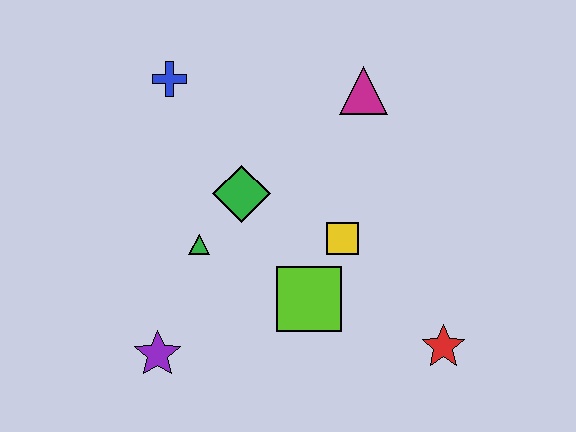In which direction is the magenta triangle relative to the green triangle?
The magenta triangle is to the right of the green triangle.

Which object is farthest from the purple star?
The magenta triangle is farthest from the purple star.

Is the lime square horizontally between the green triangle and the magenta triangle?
Yes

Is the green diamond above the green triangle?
Yes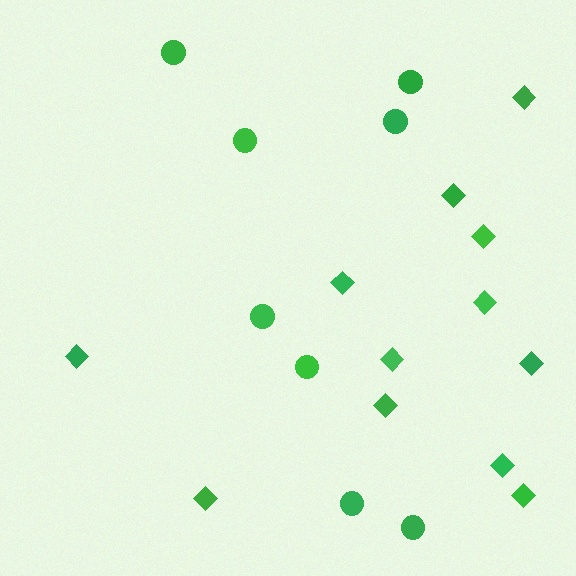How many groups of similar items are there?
There are 2 groups: one group of circles (8) and one group of diamonds (12).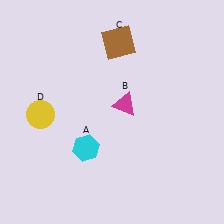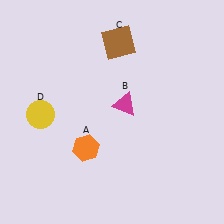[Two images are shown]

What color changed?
The hexagon (A) changed from cyan in Image 1 to orange in Image 2.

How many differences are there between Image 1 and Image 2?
There is 1 difference between the two images.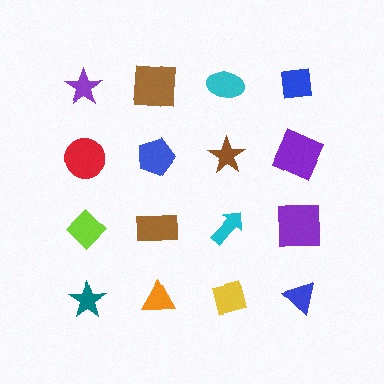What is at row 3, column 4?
A purple square.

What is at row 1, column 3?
A cyan ellipse.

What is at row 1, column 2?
A brown square.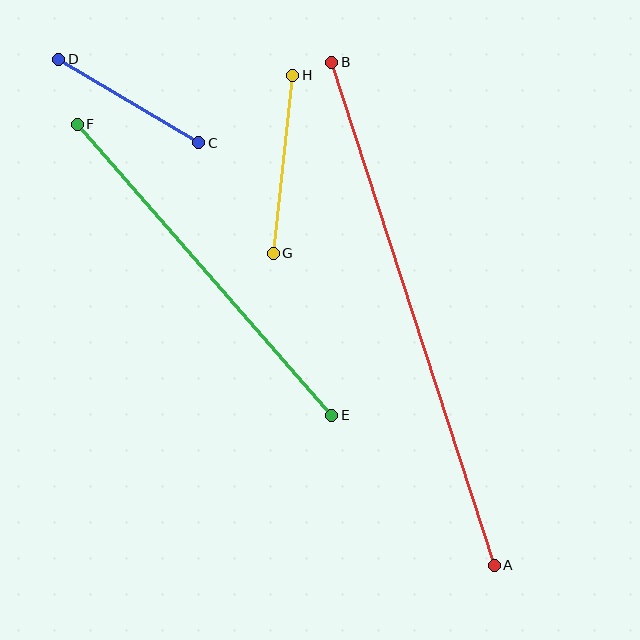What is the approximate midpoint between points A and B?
The midpoint is at approximately (413, 314) pixels.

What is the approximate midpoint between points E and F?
The midpoint is at approximately (204, 270) pixels.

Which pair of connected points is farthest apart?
Points A and B are farthest apart.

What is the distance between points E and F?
The distance is approximately 387 pixels.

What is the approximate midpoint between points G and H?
The midpoint is at approximately (283, 164) pixels.